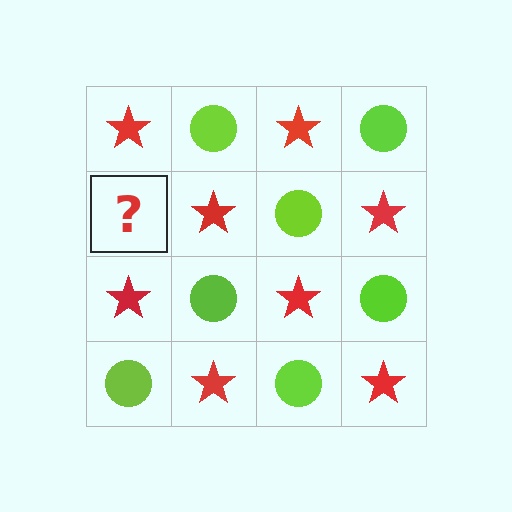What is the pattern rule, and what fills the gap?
The rule is that it alternates red star and lime circle in a checkerboard pattern. The gap should be filled with a lime circle.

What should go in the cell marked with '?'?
The missing cell should contain a lime circle.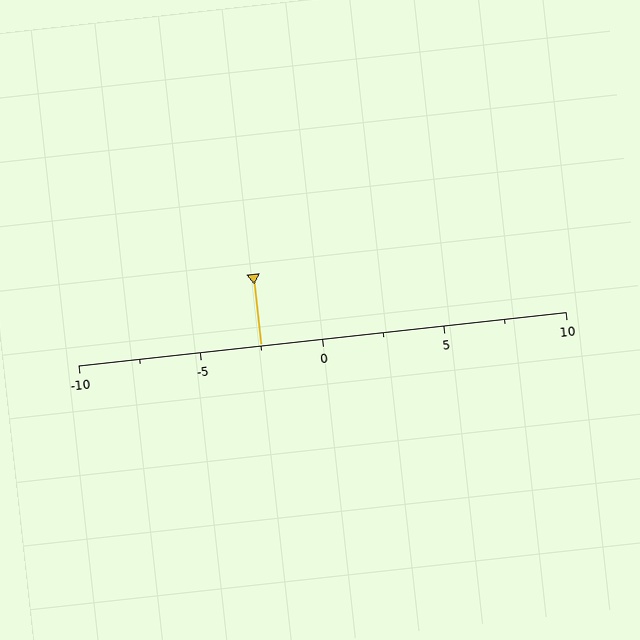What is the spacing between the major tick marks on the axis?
The major ticks are spaced 5 apart.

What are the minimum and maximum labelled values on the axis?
The axis runs from -10 to 10.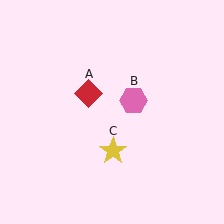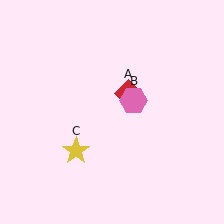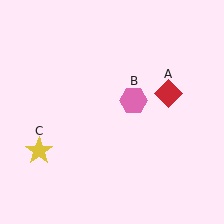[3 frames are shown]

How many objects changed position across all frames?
2 objects changed position: red diamond (object A), yellow star (object C).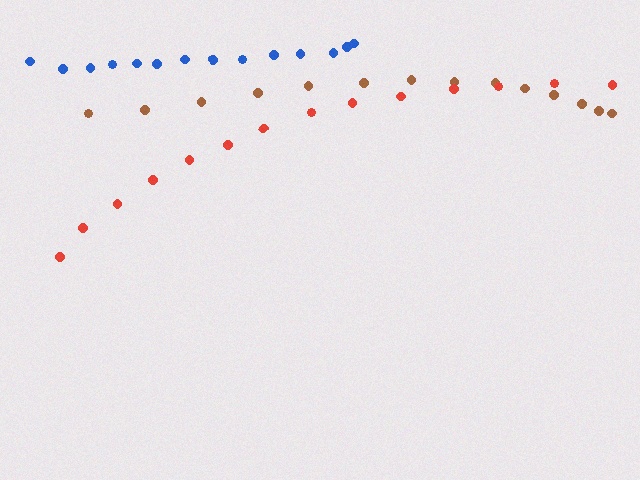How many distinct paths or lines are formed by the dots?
There are 3 distinct paths.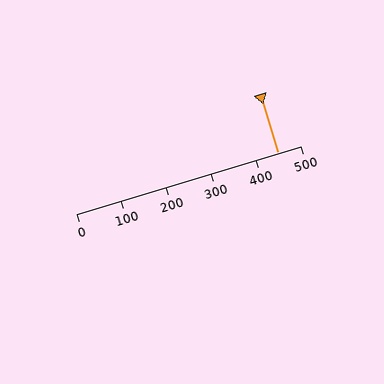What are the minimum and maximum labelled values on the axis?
The axis runs from 0 to 500.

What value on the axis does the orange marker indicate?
The marker indicates approximately 450.